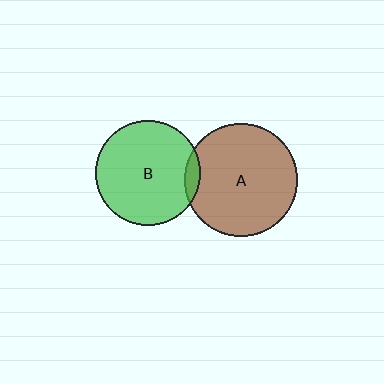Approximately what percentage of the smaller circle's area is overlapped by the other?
Approximately 5%.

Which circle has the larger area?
Circle A (brown).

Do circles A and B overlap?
Yes.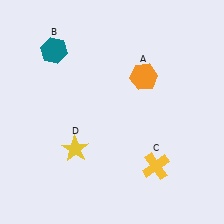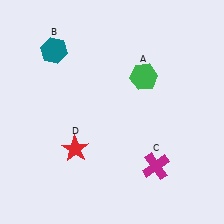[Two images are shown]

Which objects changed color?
A changed from orange to green. C changed from yellow to magenta. D changed from yellow to red.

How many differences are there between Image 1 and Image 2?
There are 3 differences between the two images.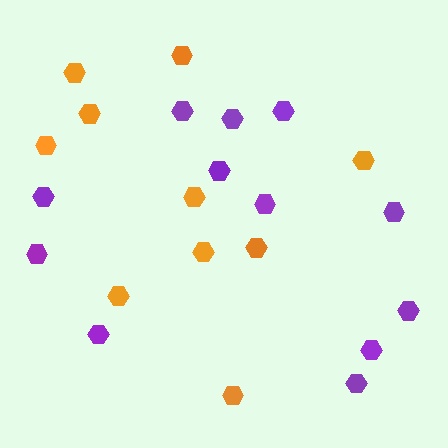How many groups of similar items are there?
There are 2 groups: one group of orange hexagons (10) and one group of purple hexagons (12).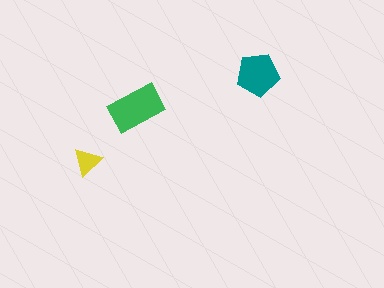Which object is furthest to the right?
The teal pentagon is rightmost.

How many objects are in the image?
There are 3 objects in the image.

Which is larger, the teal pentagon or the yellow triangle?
The teal pentagon.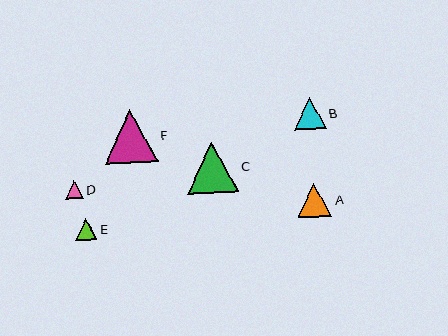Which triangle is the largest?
Triangle F is the largest with a size of approximately 53 pixels.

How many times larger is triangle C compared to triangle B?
Triangle C is approximately 1.6 times the size of triangle B.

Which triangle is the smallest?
Triangle D is the smallest with a size of approximately 18 pixels.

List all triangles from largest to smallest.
From largest to smallest: F, C, A, B, E, D.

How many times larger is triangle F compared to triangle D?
Triangle F is approximately 2.9 times the size of triangle D.